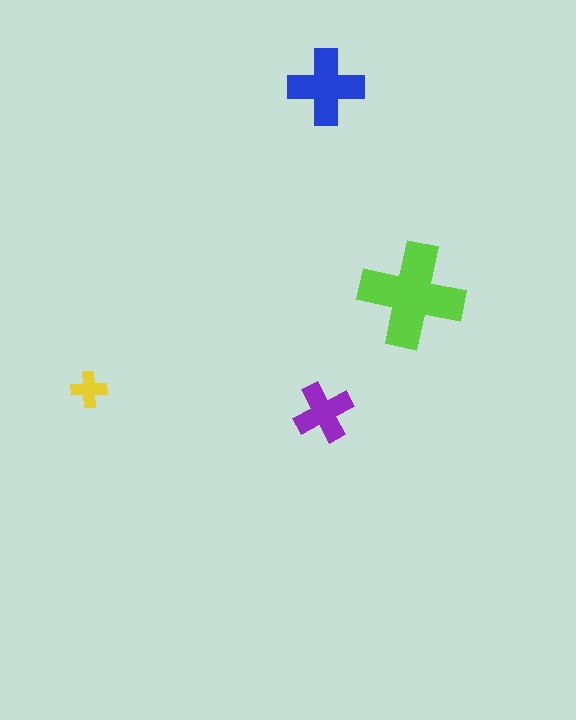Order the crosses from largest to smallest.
the lime one, the blue one, the purple one, the yellow one.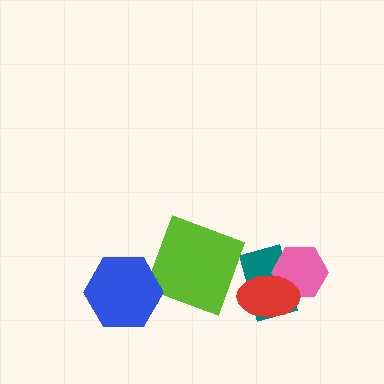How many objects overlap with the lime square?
0 objects overlap with the lime square.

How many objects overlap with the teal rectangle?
2 objects overlap with the teal rectangle.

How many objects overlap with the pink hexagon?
2 objects overlap with the pink hexagon.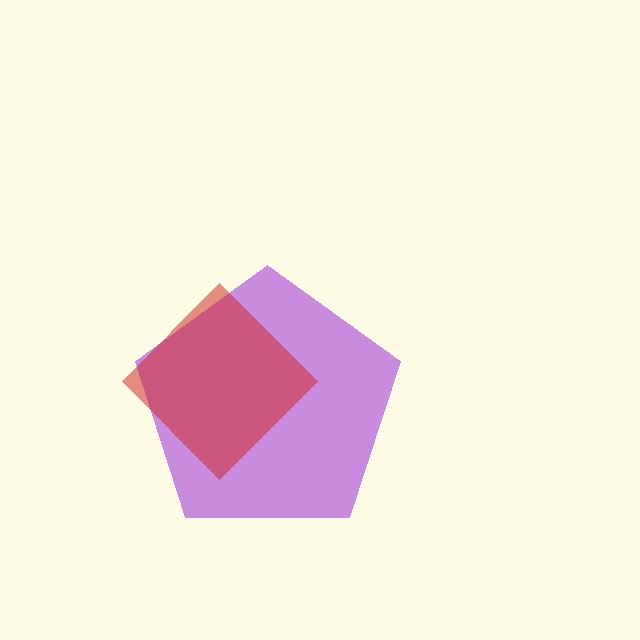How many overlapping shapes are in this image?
There are 2 overlapping shapes in the image.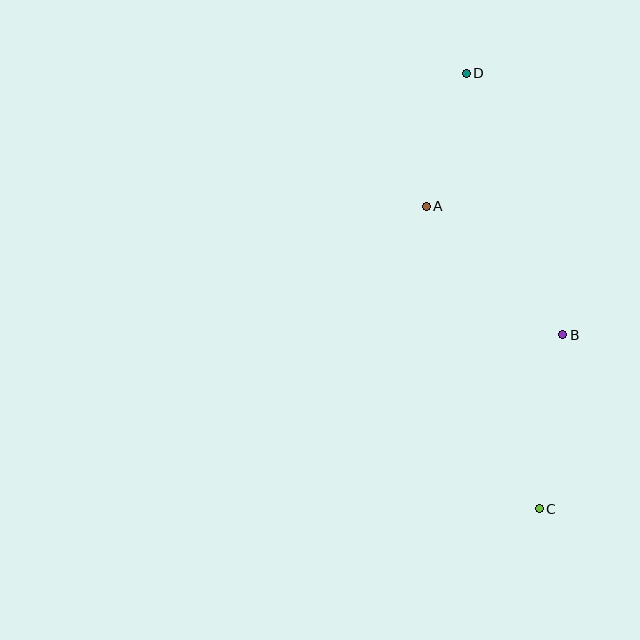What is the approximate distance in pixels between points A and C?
The distance between A and C is approximately 323 pixels.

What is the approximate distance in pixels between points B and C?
The distance between B and C is approximately 176 pixels.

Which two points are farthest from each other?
Points C and D are farthest from each other.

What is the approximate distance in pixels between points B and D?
The distance between B and D is approximately 279 pixels.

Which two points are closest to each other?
Points A and D are closest to each other.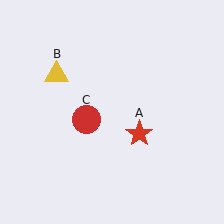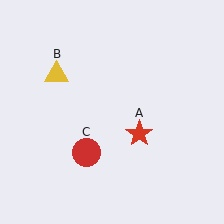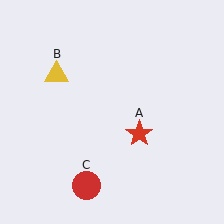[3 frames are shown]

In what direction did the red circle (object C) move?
The red circle (object C) moved down.